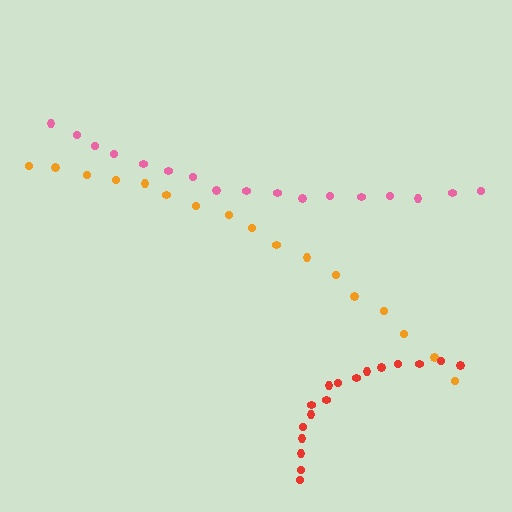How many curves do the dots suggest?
There are 3 distinct paths.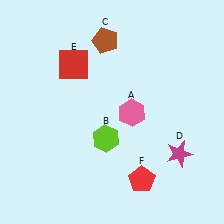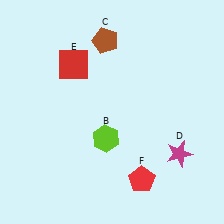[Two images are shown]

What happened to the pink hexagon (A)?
The pink hexagon (A) was removed in Image 2. It was in the bottom-right area of Image 1.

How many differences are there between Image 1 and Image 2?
There is 1 difference between the two images.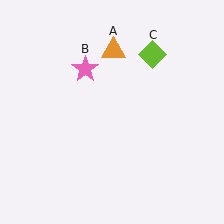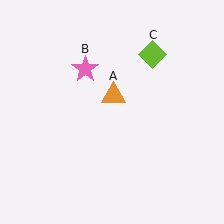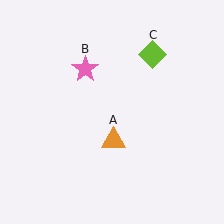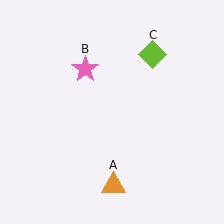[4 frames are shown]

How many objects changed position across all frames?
1 object changed position: orange triangle (object A).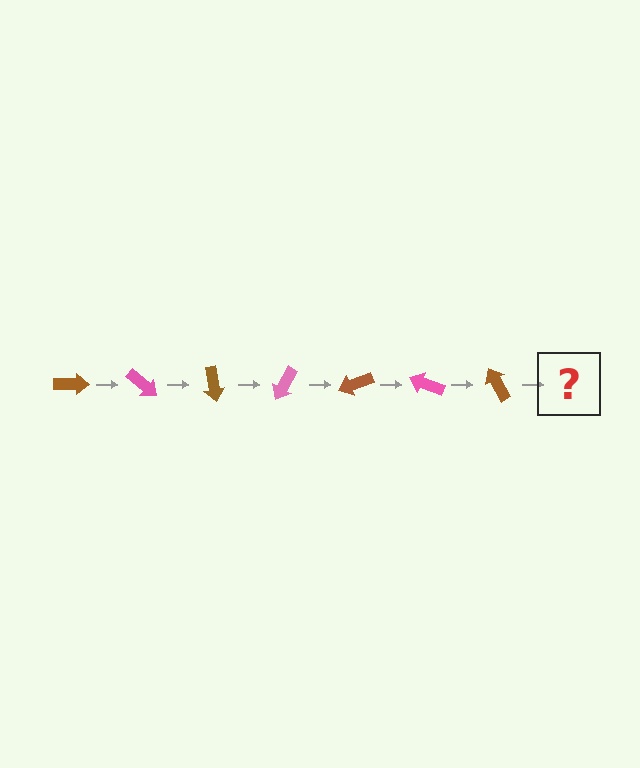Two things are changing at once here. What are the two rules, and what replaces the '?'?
The two rules are that it rotates 40 degrees each step and the color cycles through brown and pink. The '?' should be a pink arrow, rotated 280 degrees from the start.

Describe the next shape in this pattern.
It should be a pink arrow, rotated 280 degrees from the start.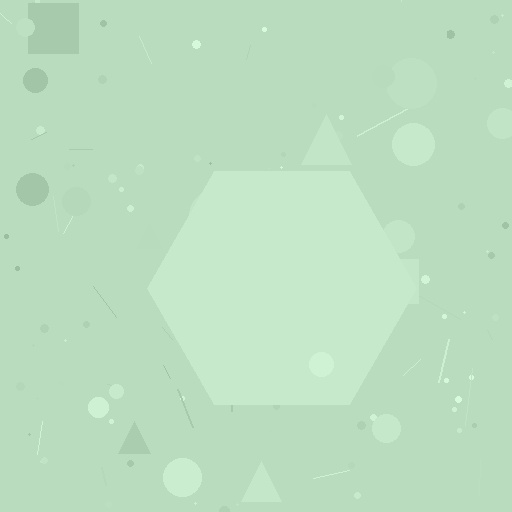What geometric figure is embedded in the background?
A hexagon is embedded in the background.